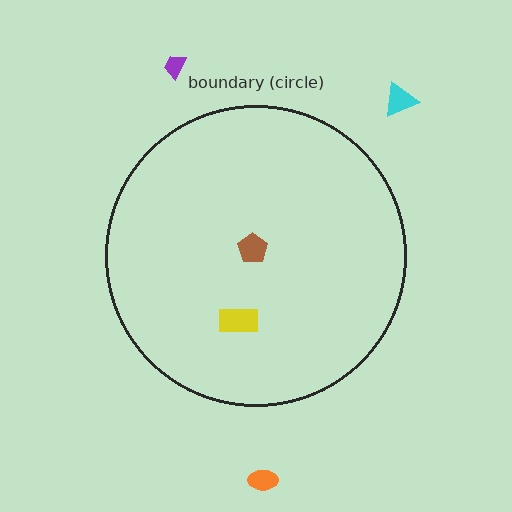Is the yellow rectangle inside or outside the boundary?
Inside.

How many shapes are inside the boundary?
2 inside, 3 outside.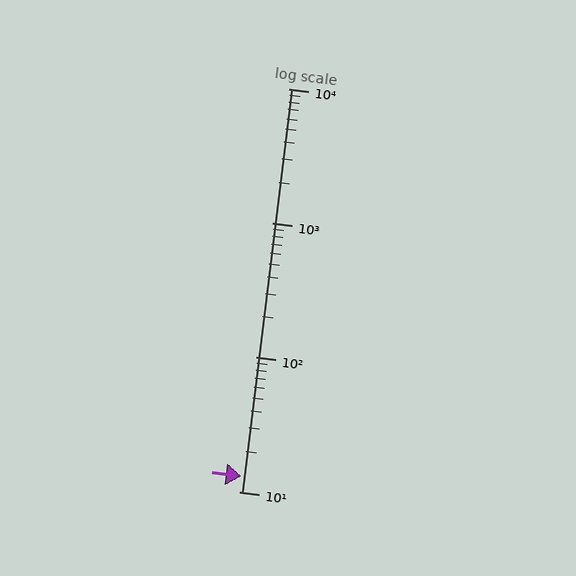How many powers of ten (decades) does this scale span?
The scale spans 3 decades, from 10 to 10000.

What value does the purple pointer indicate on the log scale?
The pointer indicates approximately 13.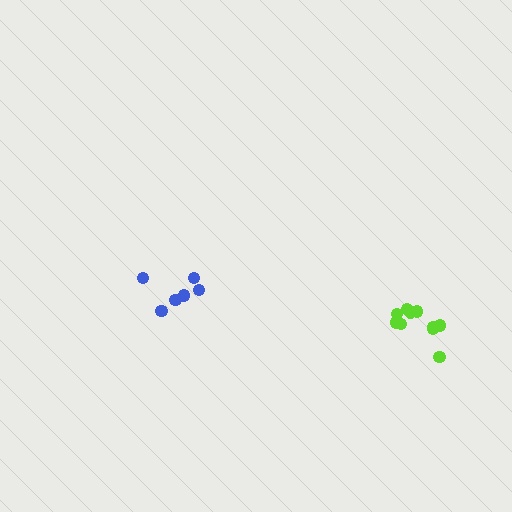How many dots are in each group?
Group 1: 6 dots, Group 2: 11 dots (17 total).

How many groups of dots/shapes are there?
There are 2 groups.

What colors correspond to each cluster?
The clusters are colored: blue, lime.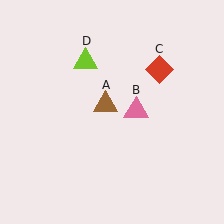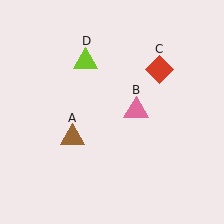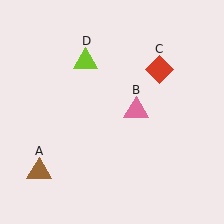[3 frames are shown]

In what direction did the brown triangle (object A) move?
The brown triangle (object A) moved down and to the left.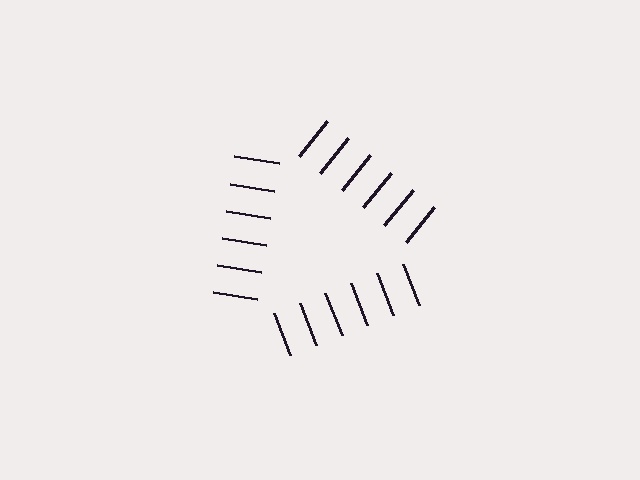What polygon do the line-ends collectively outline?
An illusory triangle — the line segments terminate on its edges but no continuous stroke is drawn.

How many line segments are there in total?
18 — 6 along each of the 3 edges.